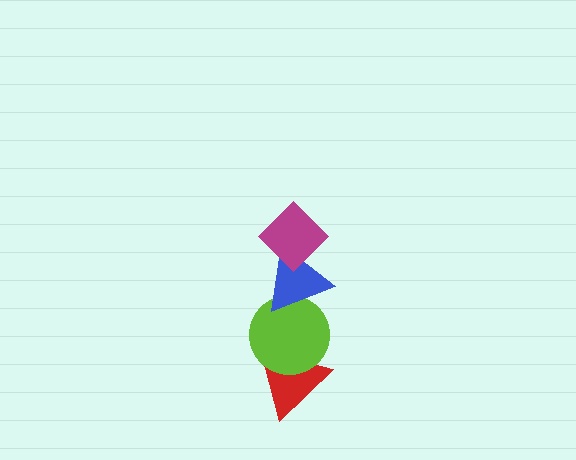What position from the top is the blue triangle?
The blue triangle is 2nd from the top.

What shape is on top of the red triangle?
The lime circle is on top of the red triangle.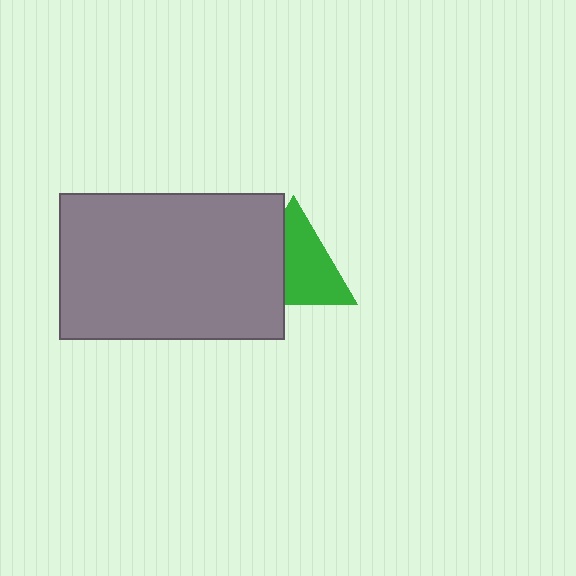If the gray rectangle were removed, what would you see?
You would see the complete green triangle.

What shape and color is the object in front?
The object in front is a gray rectangle.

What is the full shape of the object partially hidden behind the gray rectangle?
The partially hidden object is a green triangle.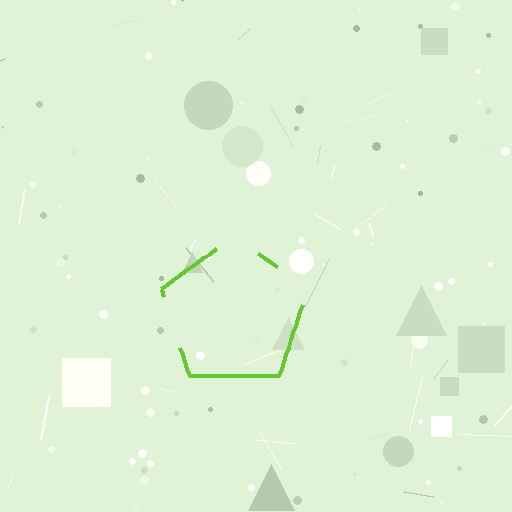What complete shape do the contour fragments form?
The contour fragments form a pentagon.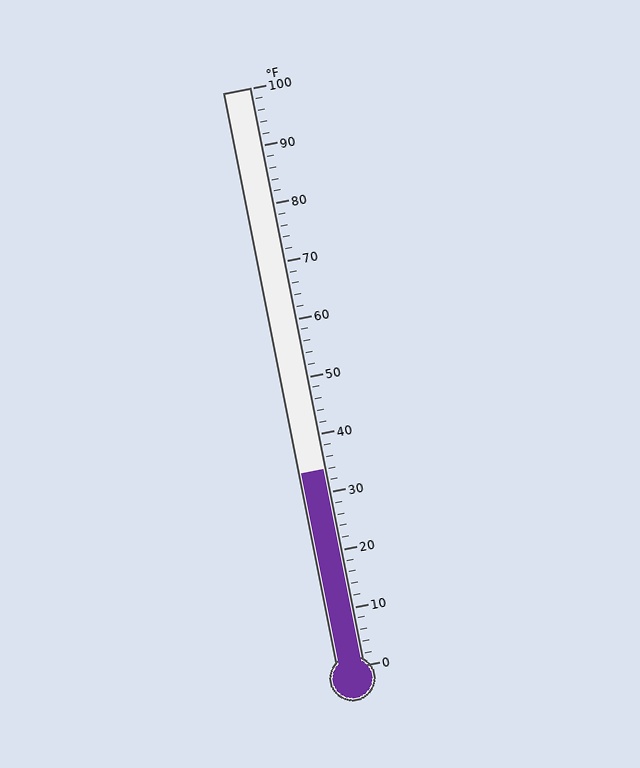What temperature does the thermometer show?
The thermometer shows approximately 34°F.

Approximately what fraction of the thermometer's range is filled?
The thermometer is filled to approximately 35% of its range.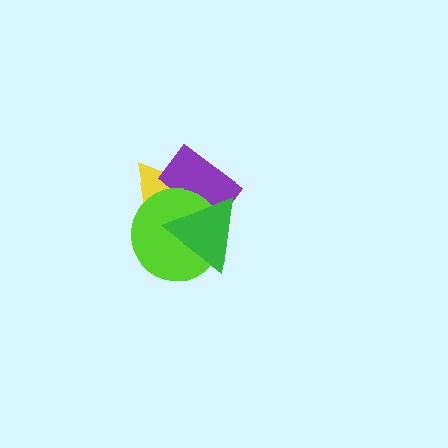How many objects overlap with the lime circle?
3 objects overlap with the lime circle.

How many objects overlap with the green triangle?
3 objects overlap with the green triangle.